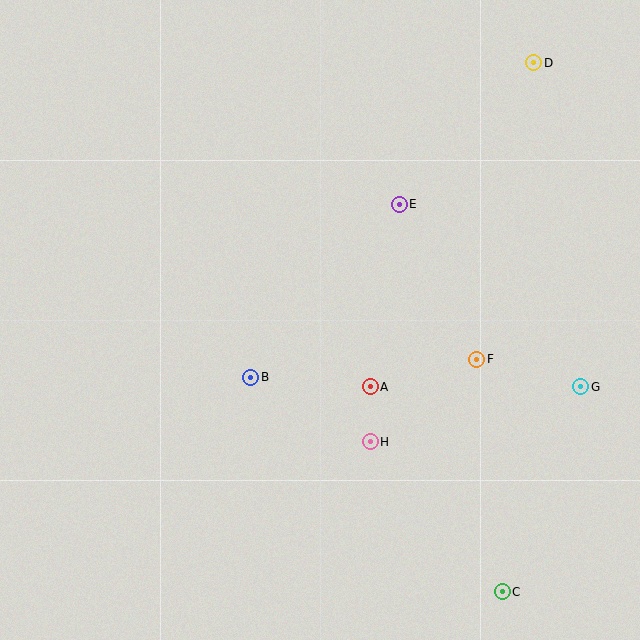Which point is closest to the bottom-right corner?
Point C is closest to the bottom-right corner.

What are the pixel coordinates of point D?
Point D is at (534, 63).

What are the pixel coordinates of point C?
Point C is at (502, 592).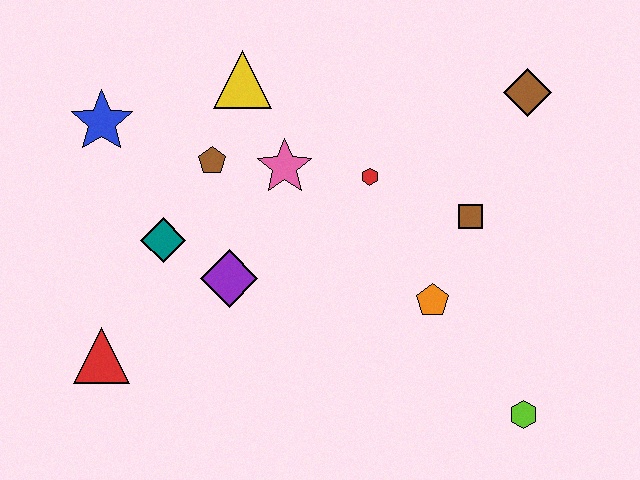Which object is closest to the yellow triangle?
The brown pentagon is closest to the yellow triangle.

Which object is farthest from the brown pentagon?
The lime hexagon is farthest from the brown pentagon.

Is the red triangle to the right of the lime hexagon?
No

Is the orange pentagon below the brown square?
Yes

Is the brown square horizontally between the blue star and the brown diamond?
Yes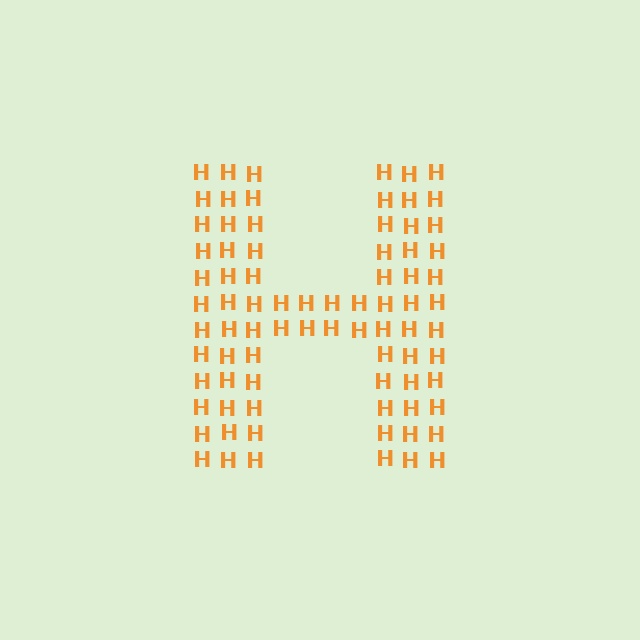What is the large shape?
The large shape is the letter H.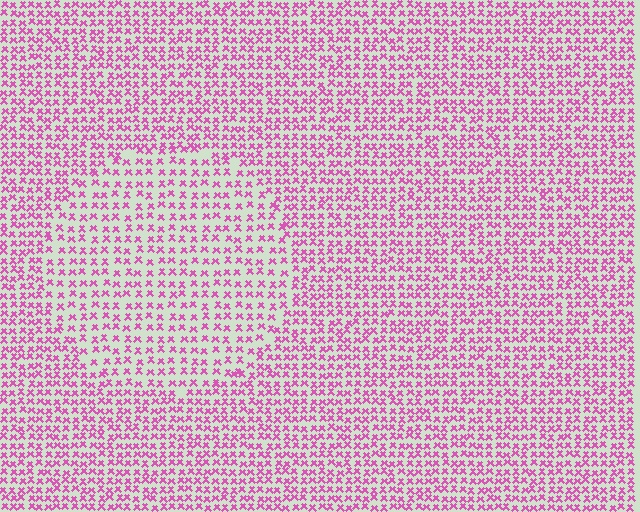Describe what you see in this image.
The image contains small pink elements arranged at two different densities. A circle-shaped region is visible where the elements are less densely packed than the surrounding area.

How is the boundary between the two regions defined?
The boundary is defined by a change in element density (approximately 1.6x ratio). All elements are the same color, size, and shape.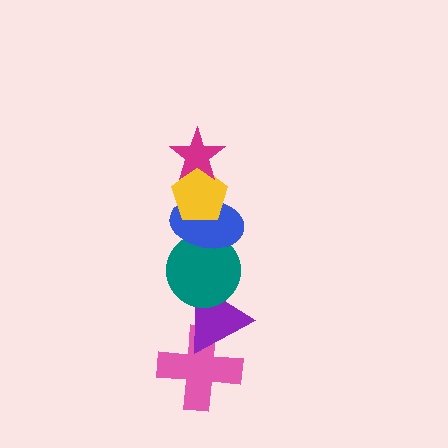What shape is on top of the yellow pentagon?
The magenta star is on top of the yellow pentagon.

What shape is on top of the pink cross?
The purple triangle is on top of the pink cross.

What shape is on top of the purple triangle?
The teal circle is on top of the purple triangle.